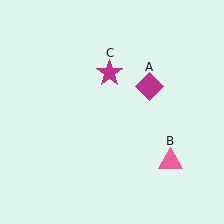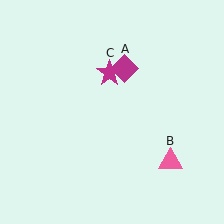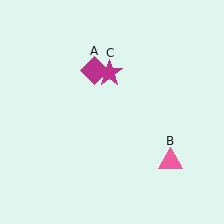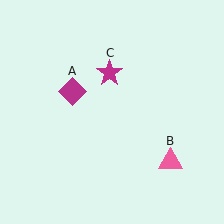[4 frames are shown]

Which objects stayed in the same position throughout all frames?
Pink triangle (object B) and magenta star (object C) remained stationary.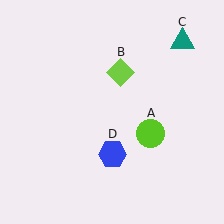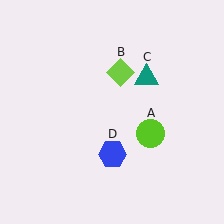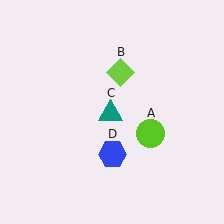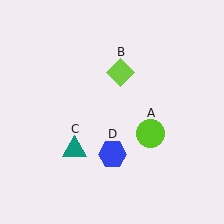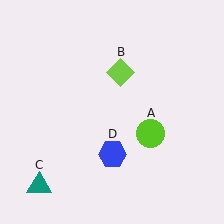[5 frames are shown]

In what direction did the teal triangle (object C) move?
The teal triangle (object C) moved down and to the left.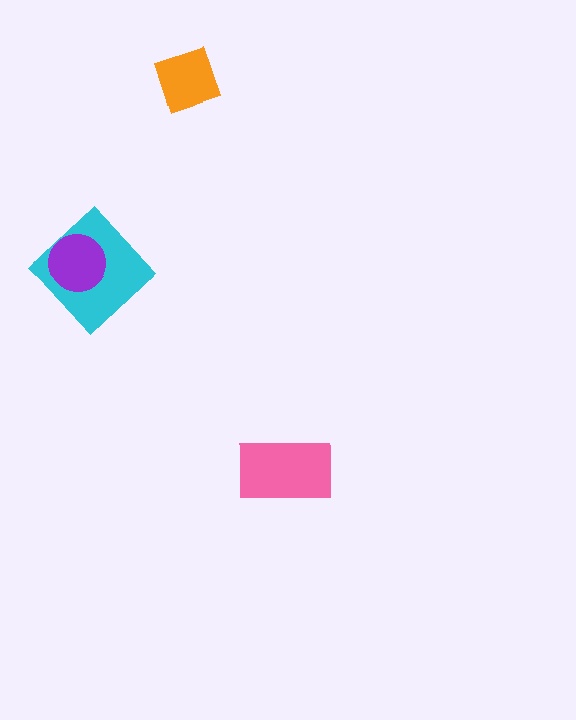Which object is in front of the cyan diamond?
The purple circle is in front of the cyan diamond.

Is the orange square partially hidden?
No, no other shape covers it.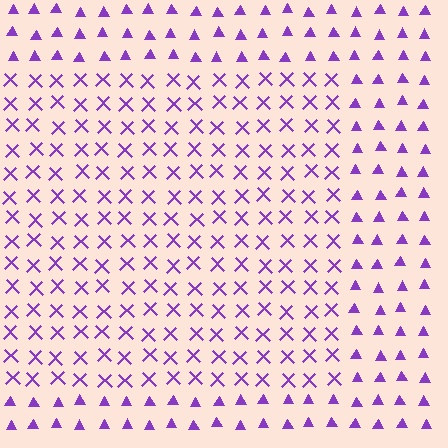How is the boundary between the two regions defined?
The boundary is defined by a change in element shape: X marks inside vs. triangles outside. All elements share the same color and spacing.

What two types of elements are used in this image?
The image uses X marks inside the rectangle region and triangles outside it.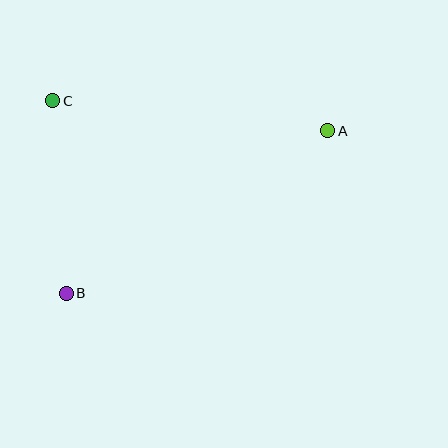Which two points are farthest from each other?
Points A and B are farthest from each other.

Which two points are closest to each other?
Points B and C are closest to each other.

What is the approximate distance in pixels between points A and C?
The distance between A and C is approximately 277 pixels.